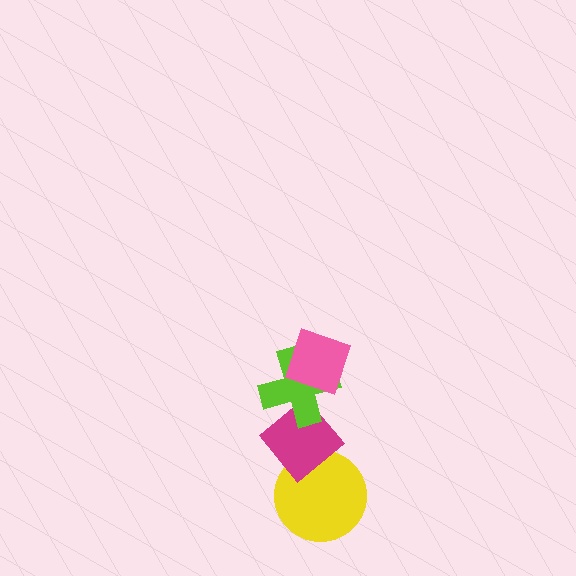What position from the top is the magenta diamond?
The magenta diamond is 3rd from the top.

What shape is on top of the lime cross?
The pink diamond is on top of the lime cross.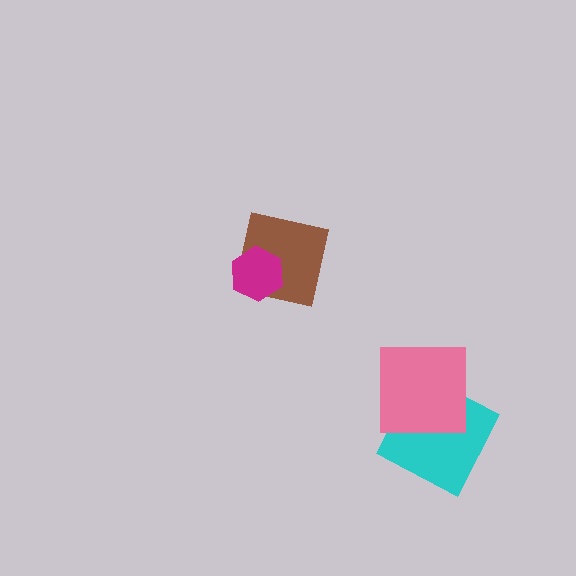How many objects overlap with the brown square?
1 object overlaps with the brown square.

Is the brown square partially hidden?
Yes, it is partially covered by another shape.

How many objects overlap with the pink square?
1 object overlaps with the pink square.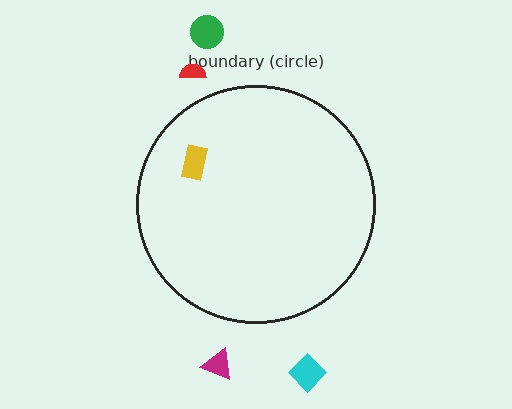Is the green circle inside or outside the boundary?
Outside.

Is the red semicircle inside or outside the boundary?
Outside.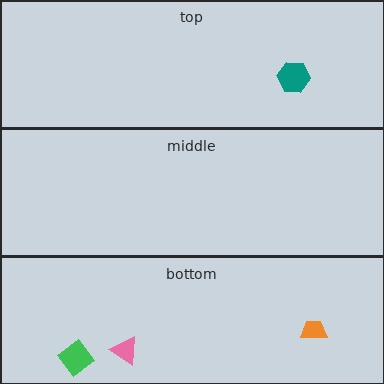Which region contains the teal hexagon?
The top region.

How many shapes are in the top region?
1.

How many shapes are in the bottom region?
3.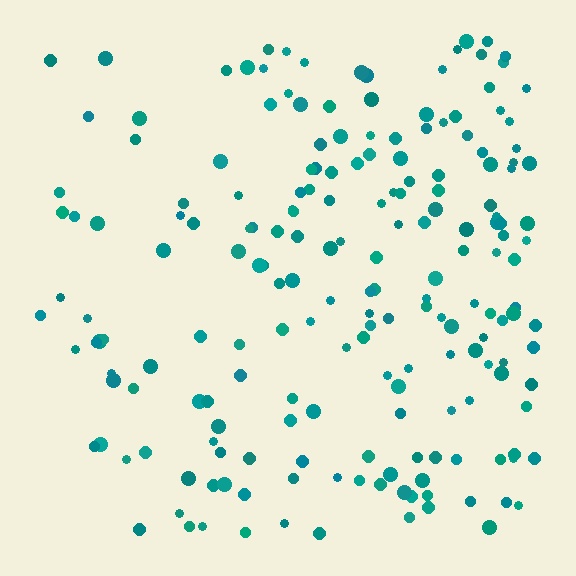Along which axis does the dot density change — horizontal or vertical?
Horizontal.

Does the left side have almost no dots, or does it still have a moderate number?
Still a moderate number, just noticeably fewer than the right.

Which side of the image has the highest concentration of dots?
The right.